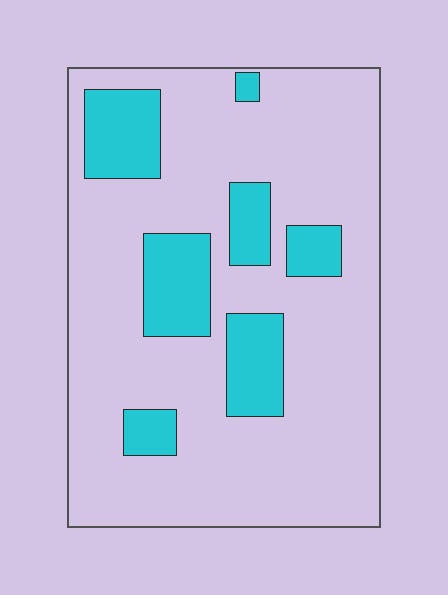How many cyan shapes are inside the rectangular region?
7.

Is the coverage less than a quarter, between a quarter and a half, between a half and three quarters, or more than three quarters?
Less than a quarter.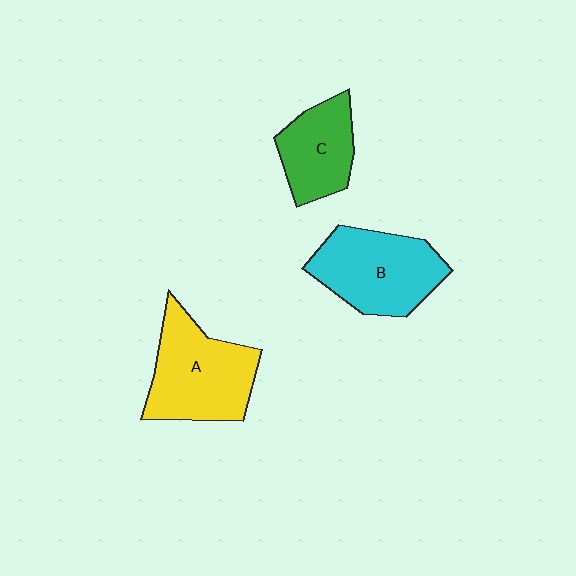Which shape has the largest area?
Shape A (yellow).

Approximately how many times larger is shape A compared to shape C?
Approximately 1.5 times.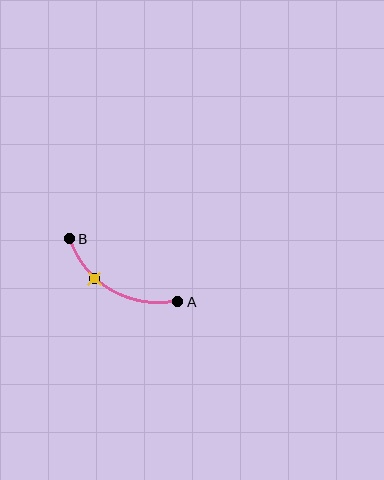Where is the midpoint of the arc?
The arc midpoint is the point on the curve farthest from the straight line joining A and B. It sits below that line.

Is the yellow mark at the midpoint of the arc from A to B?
No. The yellow mark lies on the arc but is closer to endpoint B. The arc midpoint would be at the point on the curve equidistant along the arc from both A and B.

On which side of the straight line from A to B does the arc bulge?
The arc bulges below the straight line connecting A and B.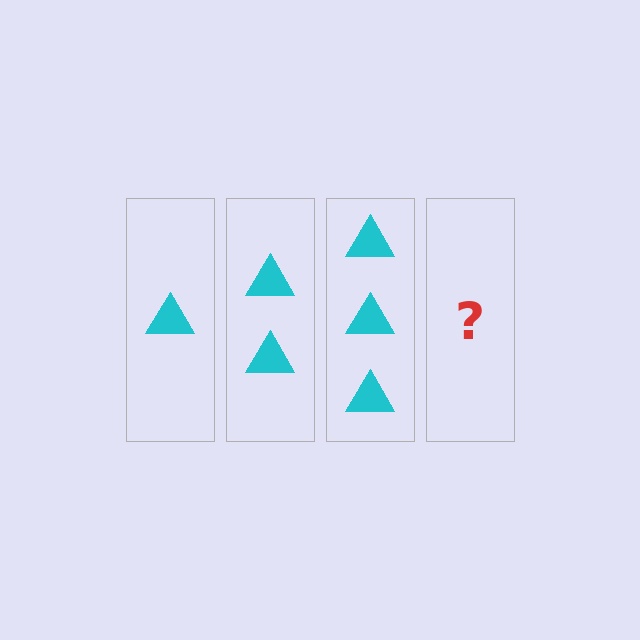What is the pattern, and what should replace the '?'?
The pattern is that each step adds one more triangle. The '?' should be 4 triangles.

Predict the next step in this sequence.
The next step is 4 triangles.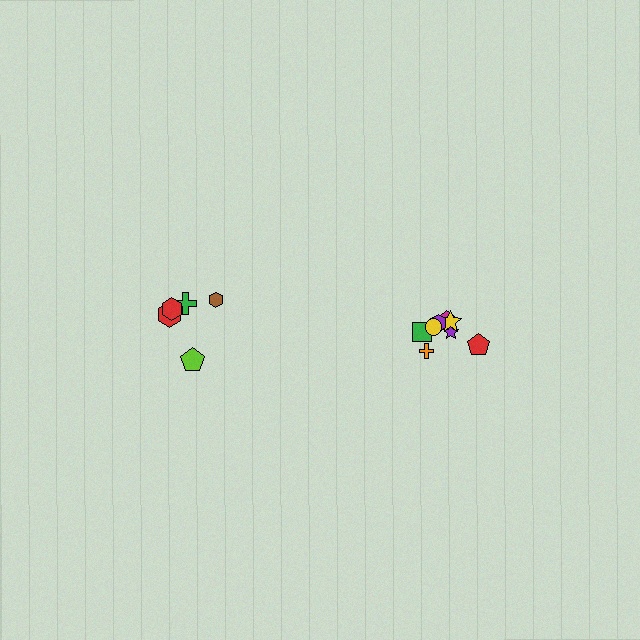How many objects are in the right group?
There are 8 objects.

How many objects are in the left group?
There are 5 objects.